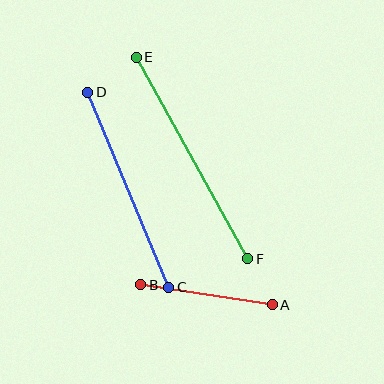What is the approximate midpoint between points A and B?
The midpoint is at approximately (206, 295) pixels.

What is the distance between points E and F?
The distance is approximately 230 pixels.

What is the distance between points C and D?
The distance is approximately 211 pixels.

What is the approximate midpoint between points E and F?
The midpoint is at approximately (192, 158) pixels.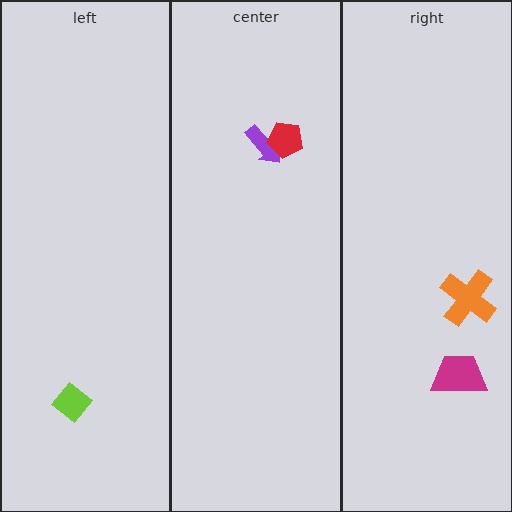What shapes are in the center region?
The purple arrow, the red pentagon.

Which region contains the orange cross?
The right region.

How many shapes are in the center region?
2.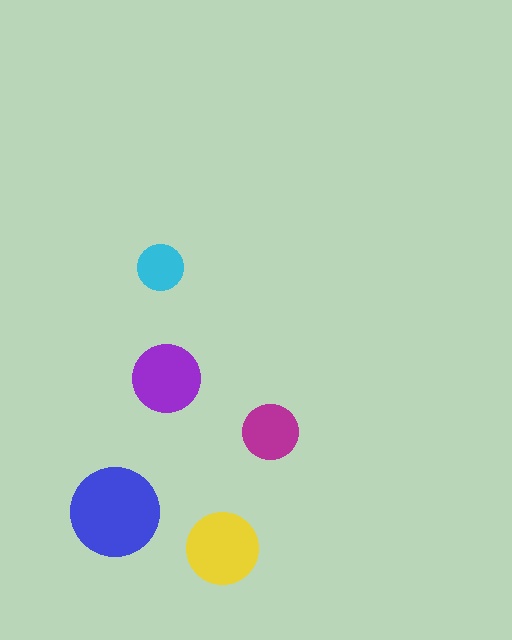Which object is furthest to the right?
The magenta circle is rightmost.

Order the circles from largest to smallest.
the blue one, the yellow one, the purple one, the magenta one, the cyan one.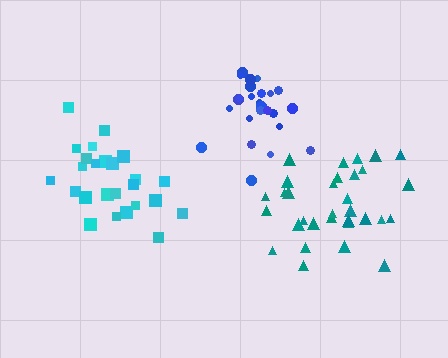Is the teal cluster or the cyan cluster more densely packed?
Teal.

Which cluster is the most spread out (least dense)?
Cyan.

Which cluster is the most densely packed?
Blue.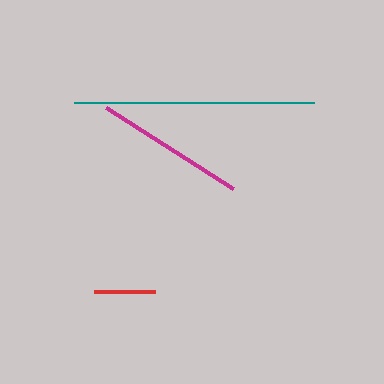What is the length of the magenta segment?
The magenta segment is approximately 150 pixels long.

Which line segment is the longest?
The teal line is the longest at approximately 240 pixels.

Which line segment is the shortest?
The red line is the shortest at approximately 61 pixels.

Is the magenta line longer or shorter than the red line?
The magenta line is longer than the red line.